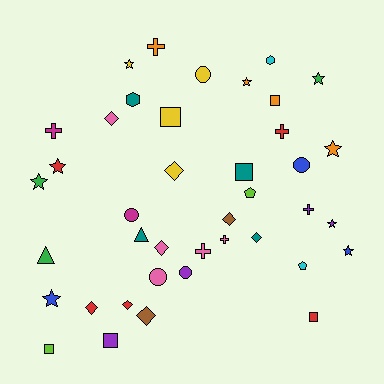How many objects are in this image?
There are 40 objects.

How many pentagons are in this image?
There are 2 pentagons.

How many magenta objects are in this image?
There are 2 magenta objects.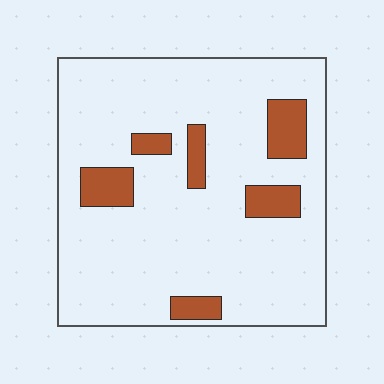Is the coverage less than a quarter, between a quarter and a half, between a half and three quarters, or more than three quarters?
Less than a quarter.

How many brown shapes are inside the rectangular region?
6.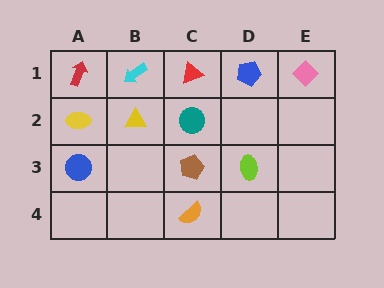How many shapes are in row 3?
3 shapes.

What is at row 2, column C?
A teal circle.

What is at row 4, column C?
An orange semicircle.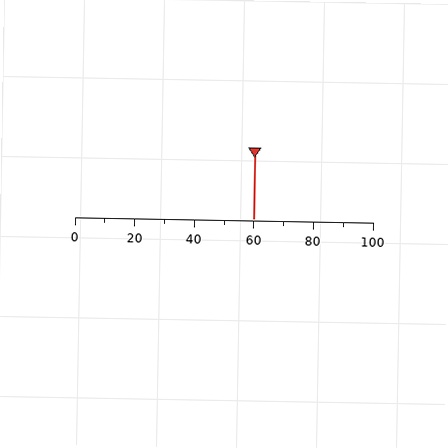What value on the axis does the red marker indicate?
The marker indicates approximately 60.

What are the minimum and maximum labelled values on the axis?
The axis runs from 0 to 100.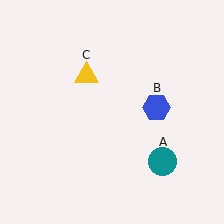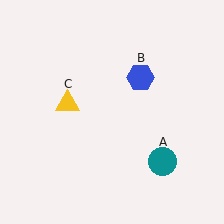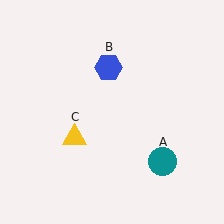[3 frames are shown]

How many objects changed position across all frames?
2 objects changed position: blue hexagon (object B), yellow triangle (object C).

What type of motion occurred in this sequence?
The blue hexagon (object B), yellow triangle (object C) rotated counterclockwise around the center of the scene.